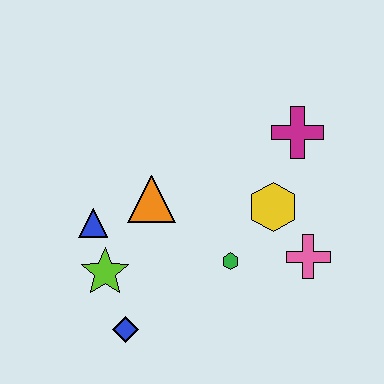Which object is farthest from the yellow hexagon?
The blue diamond is farthest from the yellow hexagon.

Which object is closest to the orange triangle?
The blue triangle is closest to the orange triangle.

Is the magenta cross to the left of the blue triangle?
No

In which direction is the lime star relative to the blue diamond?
The lime star is above the blue diamond.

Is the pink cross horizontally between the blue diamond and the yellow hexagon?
No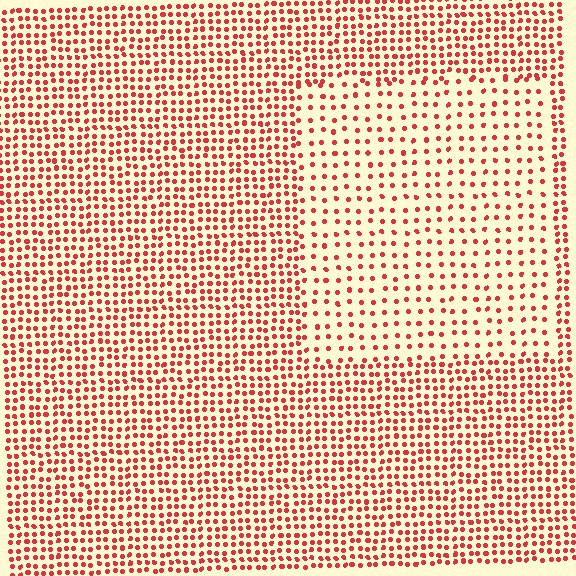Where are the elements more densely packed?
The elements are more densely packed outside the rectangle boundary.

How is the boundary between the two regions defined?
The boundary is defined by a change in element density (approximately 2.1x ratio). All elements are the same color, size, and shape.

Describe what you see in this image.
The image contains small red elements arranged at two different densities. A rectangle-shaped region is visible where the elements are less densely packed than the surrounding area.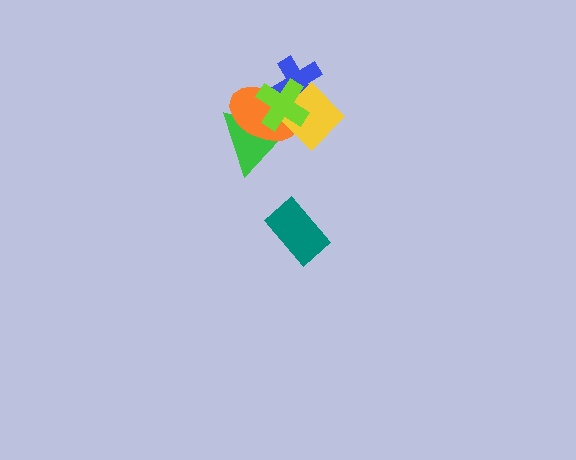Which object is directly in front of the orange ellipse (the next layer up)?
The yellow diamond is directly in front of the orange ellipse.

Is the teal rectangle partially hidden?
No, no other shape covers it.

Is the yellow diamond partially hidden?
Yes, it is partially covered by another shape.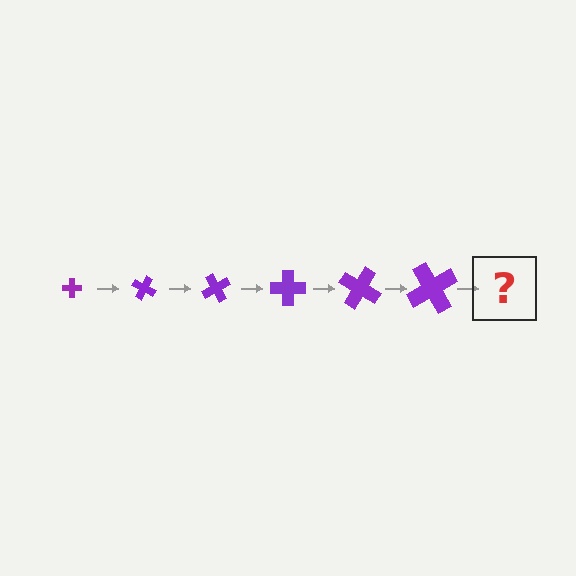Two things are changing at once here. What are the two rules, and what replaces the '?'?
The two rules are that the cross grows larger each step and it rotates 30 degrees each step. The '?' should be a cross, larger than the previous one and rotated 180 degrees from the start.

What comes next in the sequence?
The next element should be a cross, larger than the previous one and rotated 180 degrees from the start.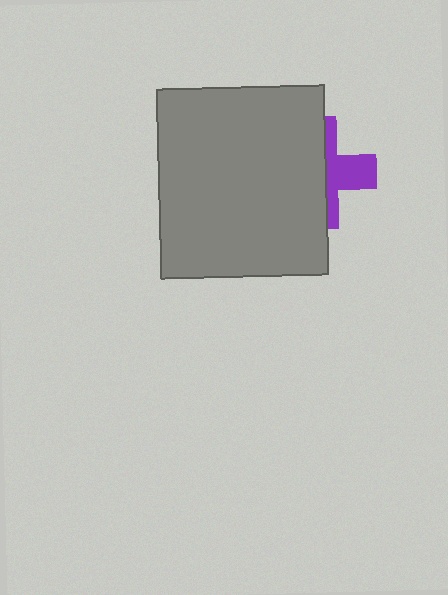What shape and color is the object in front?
The object in front is a gray rectangle.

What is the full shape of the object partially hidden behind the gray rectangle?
The partially hidden object is a purple cross.